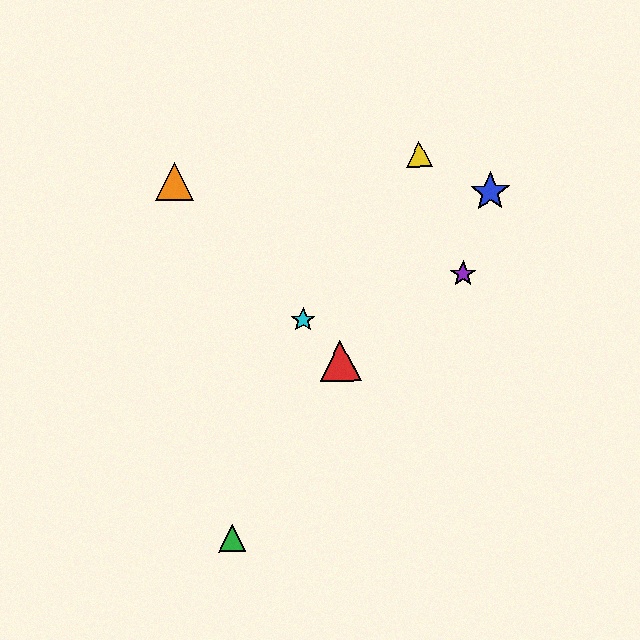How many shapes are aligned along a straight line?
3 shapes (the red triangle, the orange triangle, the cyan star) are aligned along a straight line.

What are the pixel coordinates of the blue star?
The blue star is at (490, 192).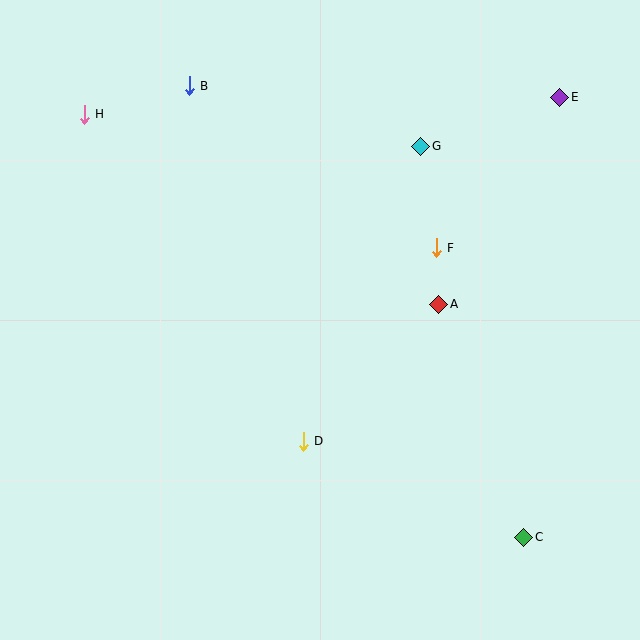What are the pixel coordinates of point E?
Point E is at (560, 97).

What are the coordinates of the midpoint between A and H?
The midpoint between A and H is at (262, 209).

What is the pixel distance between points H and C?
The distance between H and C is 610 pixels.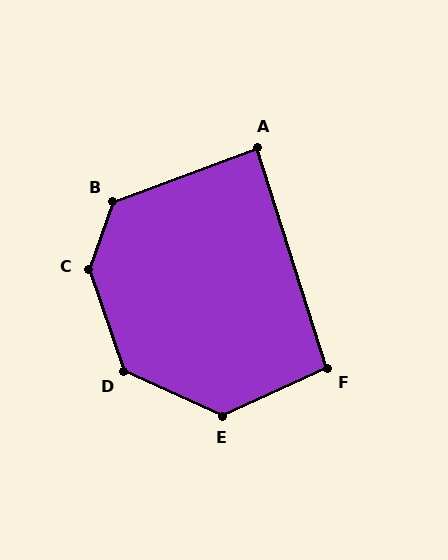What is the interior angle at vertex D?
Approximately 133 degrees (obtuse).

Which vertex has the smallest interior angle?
A, at approximately 87 degrees.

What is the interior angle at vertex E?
Approximately 132 degrees (obtuse).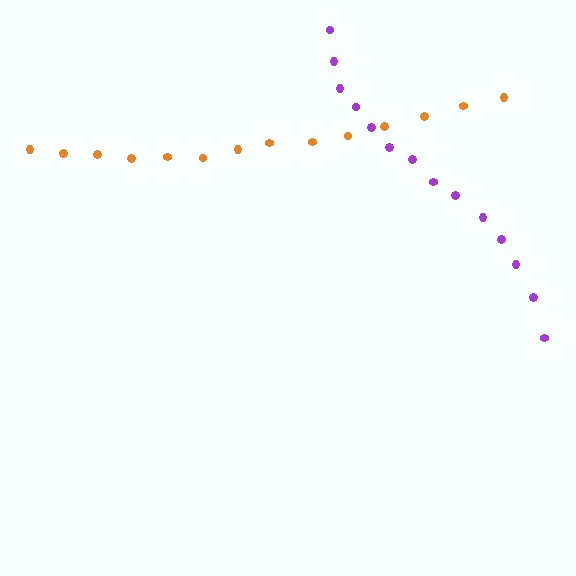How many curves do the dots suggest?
There are 2 distinct paths.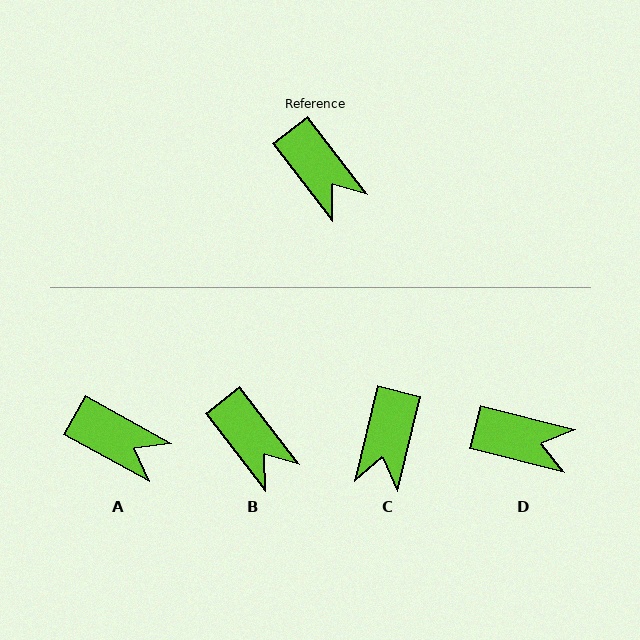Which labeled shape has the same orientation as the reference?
B.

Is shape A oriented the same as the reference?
No, it is off by about 23 degrees.